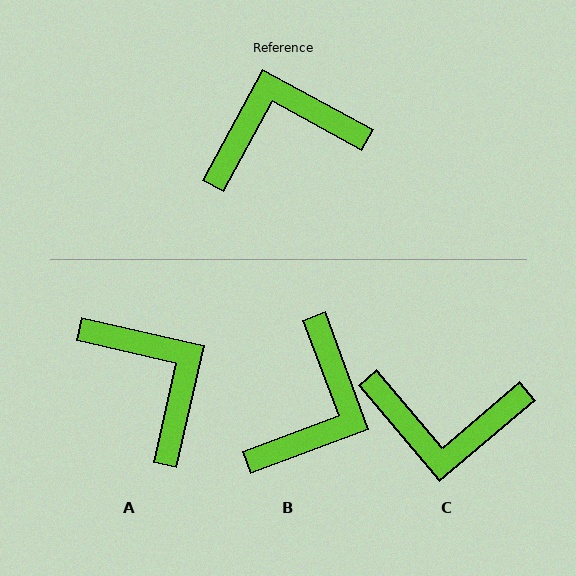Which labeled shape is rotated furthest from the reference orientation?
C, about 159 degrees away.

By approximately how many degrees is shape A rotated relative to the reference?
Approximately 74 degrees clockwise.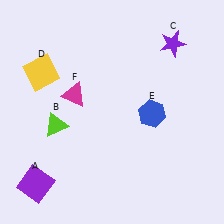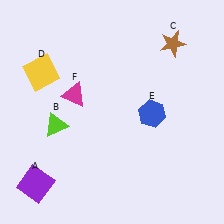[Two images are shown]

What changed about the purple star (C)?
In Image 1, C is purple. In Image 2, it changed to brown.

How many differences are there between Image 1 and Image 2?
There is 1 difference between the two images.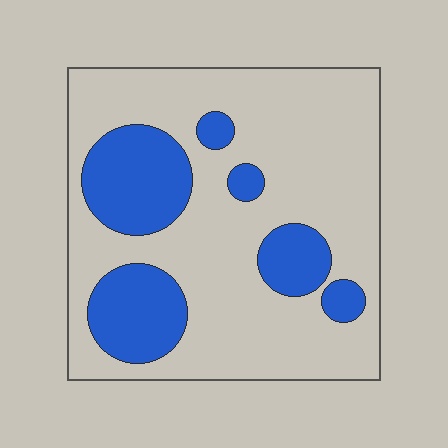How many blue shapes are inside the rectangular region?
6.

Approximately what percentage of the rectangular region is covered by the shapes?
Approximately 25%.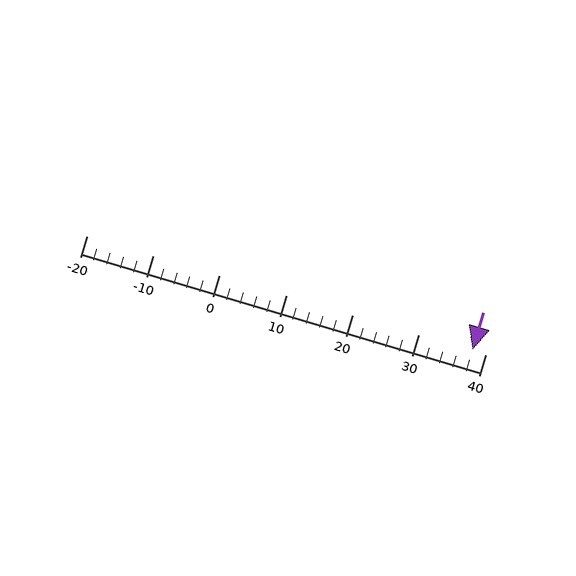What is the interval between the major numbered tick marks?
The major tick marks are spaced 10 units apart.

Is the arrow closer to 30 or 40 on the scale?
The arrow is closer to 40.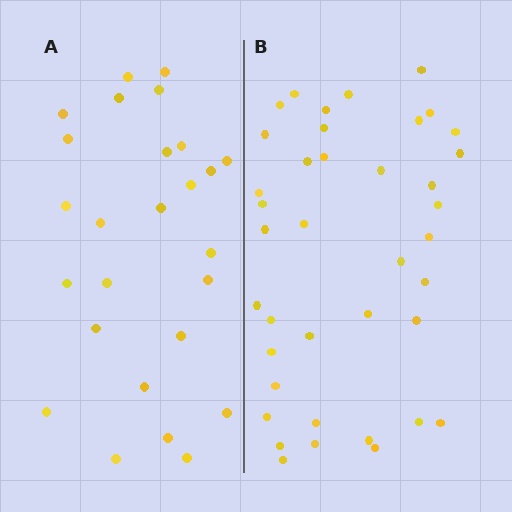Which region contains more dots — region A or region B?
Region B (the right region) has more dots.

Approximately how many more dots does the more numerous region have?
Region B has approximately 15 more dots than region A.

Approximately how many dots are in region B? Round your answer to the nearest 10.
About 40 dots. (The exact count is 39, which rounds to 40.)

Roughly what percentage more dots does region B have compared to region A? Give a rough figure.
About 50% more.